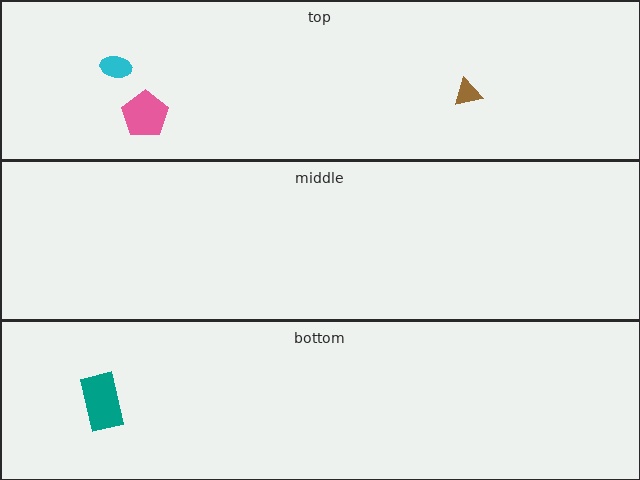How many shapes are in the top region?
3.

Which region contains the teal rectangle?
The bottom region.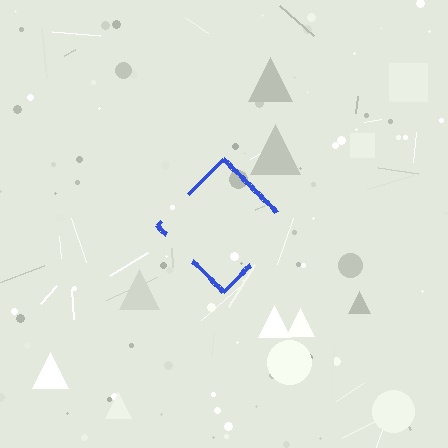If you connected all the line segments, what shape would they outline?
They would outline a diamond.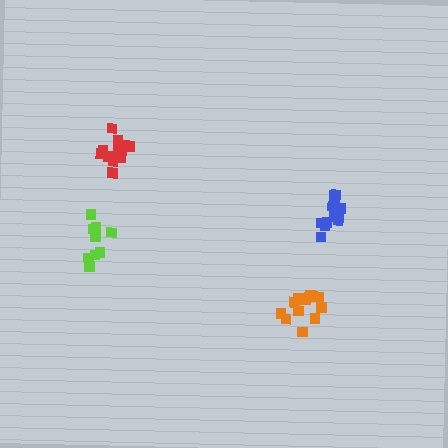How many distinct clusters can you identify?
There are 4 distinct clusters.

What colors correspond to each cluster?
The clusters are colored: orange, red, lime, blue.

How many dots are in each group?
Group 1: 12 dots, Group 2: 13 dots, Group 3: 10 dots, Group 4: 15 dots (50 total).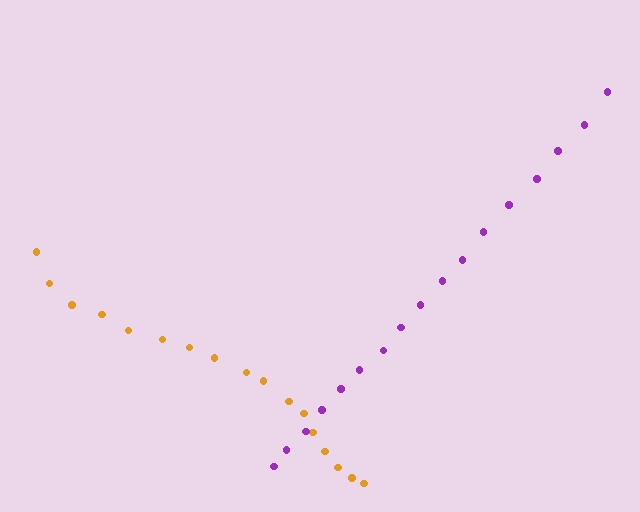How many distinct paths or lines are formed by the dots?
There are 2 distinct paths.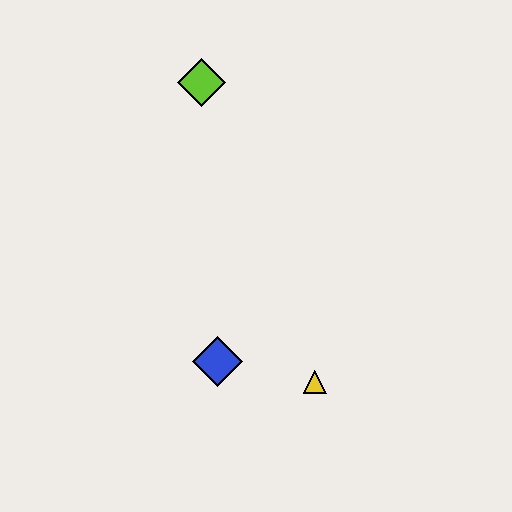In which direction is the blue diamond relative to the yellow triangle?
The blue diamond is to the left of the yellow triangle.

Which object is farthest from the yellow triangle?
The lime diamond is farthest from the yellow triangle.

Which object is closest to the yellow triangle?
The blue diamond is closest to the yellow triangle.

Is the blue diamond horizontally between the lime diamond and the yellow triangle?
Yes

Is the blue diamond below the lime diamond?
Yes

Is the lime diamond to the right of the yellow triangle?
No